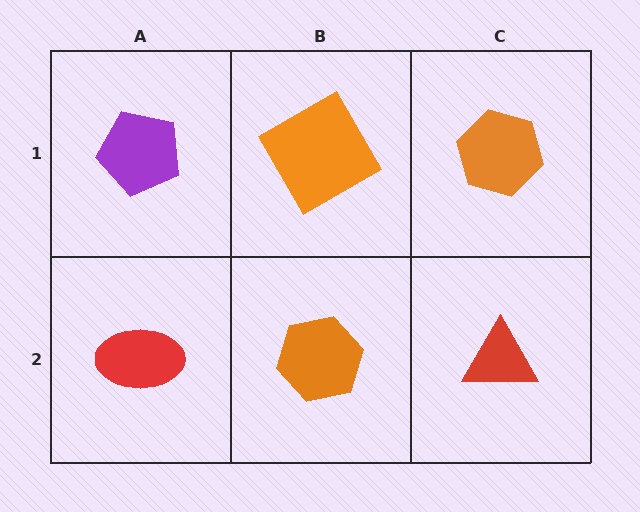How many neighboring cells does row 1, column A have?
2.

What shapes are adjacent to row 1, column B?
An orange hexagon (row 2, column B), a purple pentagon (row 1, column A), an orange hexagon (row 1, column C).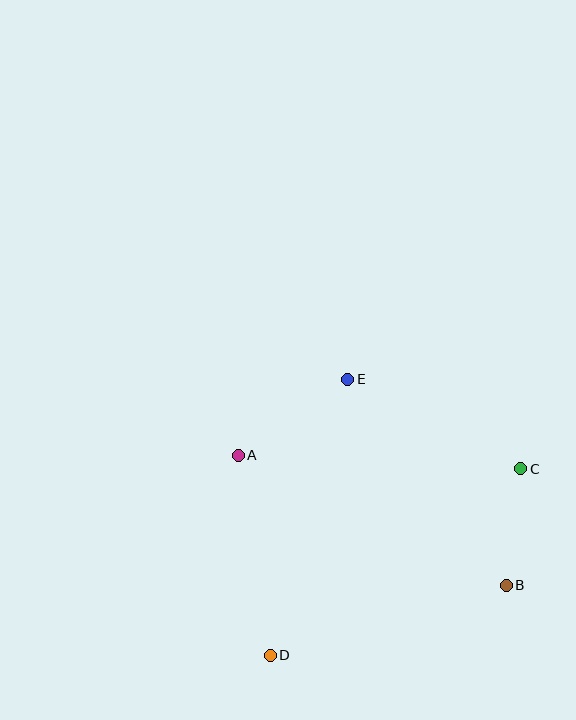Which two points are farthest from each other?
Points C and D are farthest from each other.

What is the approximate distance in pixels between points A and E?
The distance between A and E is approximately 134 pixels.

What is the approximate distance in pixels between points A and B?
The distance between A and B is approximately 298 pixels.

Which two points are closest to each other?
Points B and C are closest to each other.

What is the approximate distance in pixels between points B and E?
The distance between B and E is approximately 260 pixels.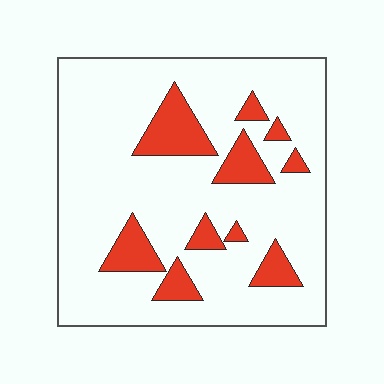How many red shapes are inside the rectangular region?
10.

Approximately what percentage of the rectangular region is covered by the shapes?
Approximately 15%.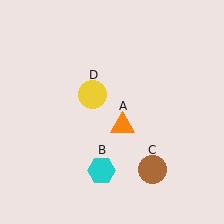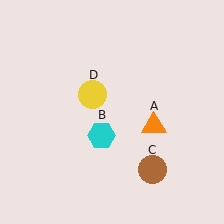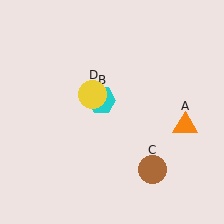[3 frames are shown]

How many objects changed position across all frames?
2 objects changed position: orange triangle (object A), cyan hexagon (object B).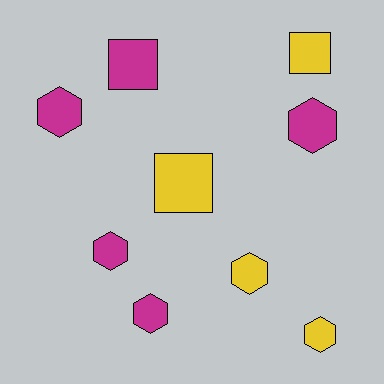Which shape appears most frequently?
Hexagon, with 6 objects.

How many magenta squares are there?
There is 1 magenta square.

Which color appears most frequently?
Magenta, with 5 objects.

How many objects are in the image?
There are 9 objects.